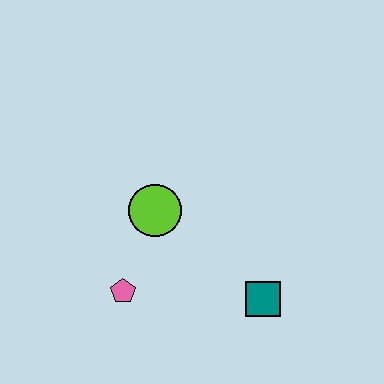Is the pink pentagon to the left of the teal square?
Yes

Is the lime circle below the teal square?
No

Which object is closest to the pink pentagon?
The lime circle is closest to the pink pentagon.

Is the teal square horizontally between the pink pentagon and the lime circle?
No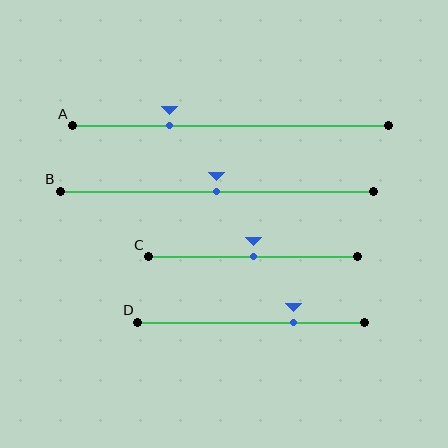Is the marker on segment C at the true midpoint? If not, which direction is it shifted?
Yes, the marker on segment C is at the true midpoint.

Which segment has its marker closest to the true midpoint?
Segment B has its marker closest to the true midpoint.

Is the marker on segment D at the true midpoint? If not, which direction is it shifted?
No, the marker on segment D is shifted to the right by about 19% of the segment length.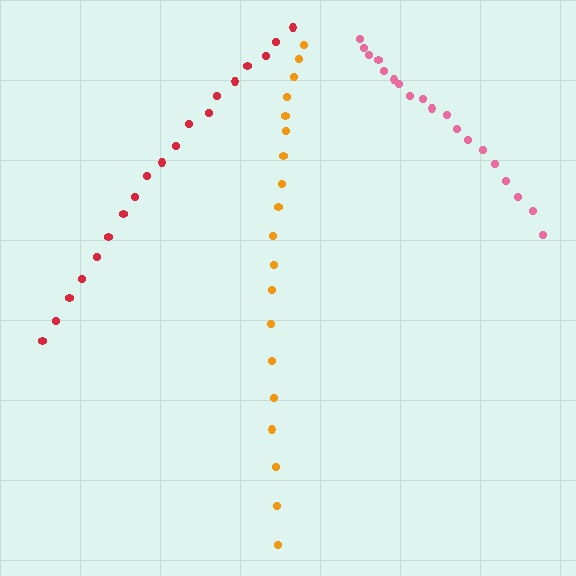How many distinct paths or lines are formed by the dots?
There are 3 distinct paths.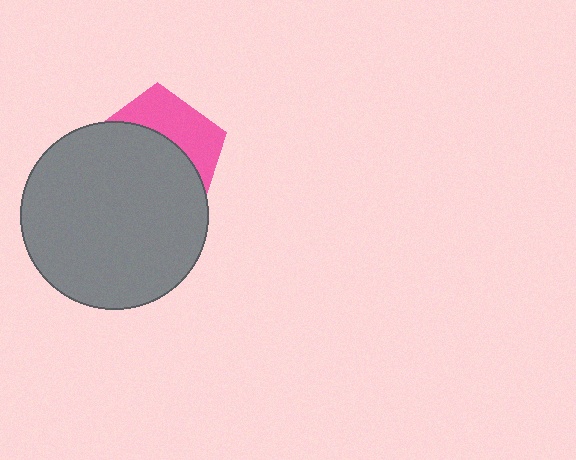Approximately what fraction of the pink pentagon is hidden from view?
Roughly 63% of the pink pentagon is hidden behind the gray circle.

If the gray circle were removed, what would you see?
You would see the complete pink pentagon.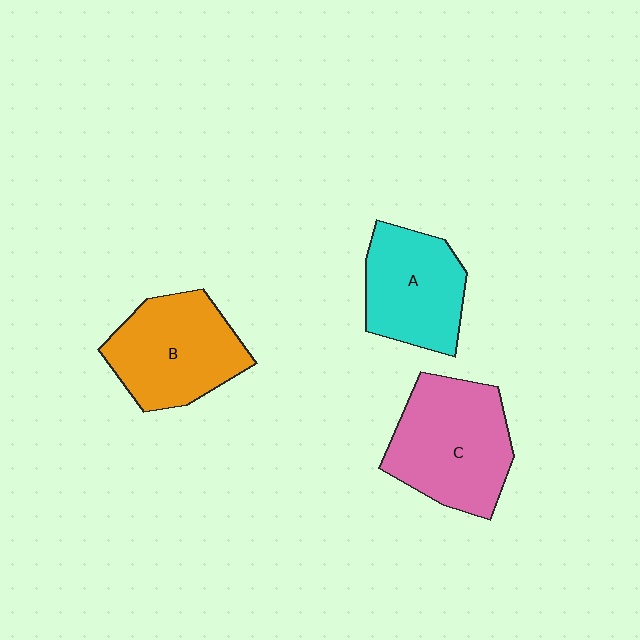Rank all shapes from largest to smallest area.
From largest to smallest: C (pink), B (orange), A (cyan).